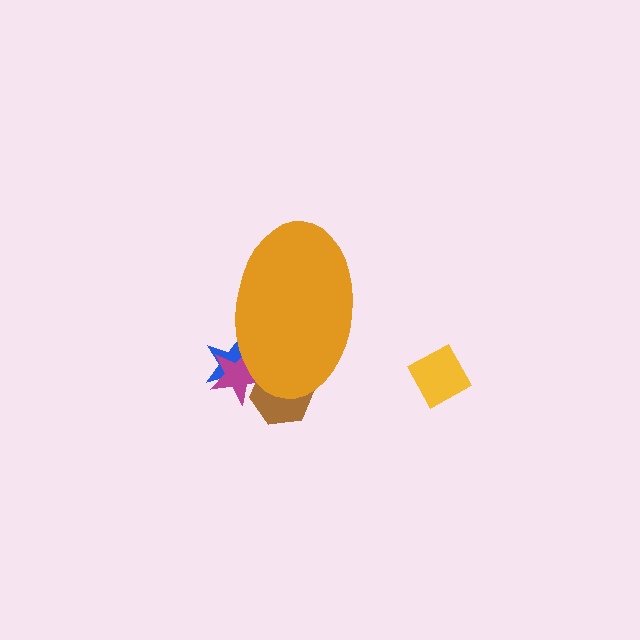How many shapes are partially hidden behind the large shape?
3 shapes are partially hidden.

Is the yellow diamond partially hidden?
No, the yellow diamond is fully visible.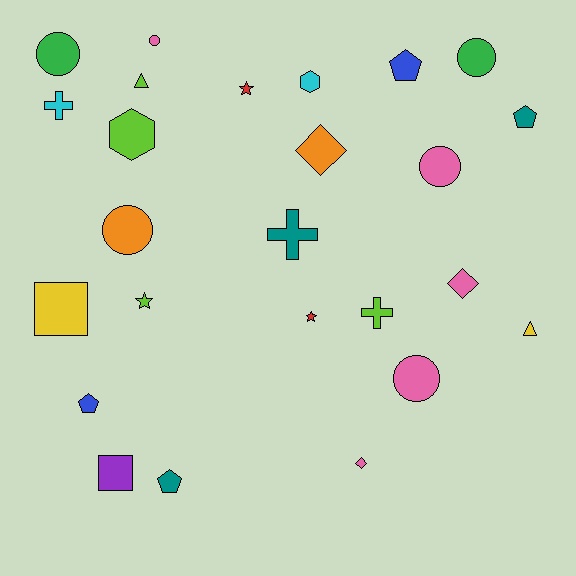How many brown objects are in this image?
There are no brown objects.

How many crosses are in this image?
There are 3 crosses.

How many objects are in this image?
There are 25 objects.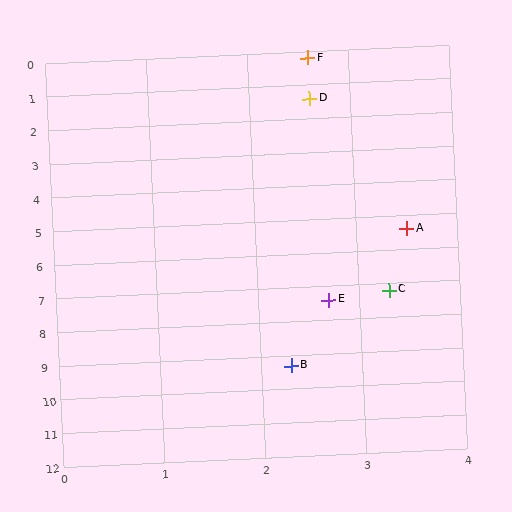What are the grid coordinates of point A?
Point A is at approximately (3.5, 5.4).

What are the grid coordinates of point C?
Point C is at approximately (3.3, 7.2).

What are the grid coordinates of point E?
Point E is at approximately (2.7, 7.4).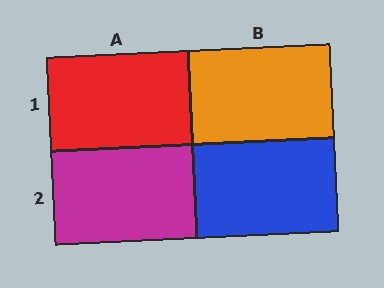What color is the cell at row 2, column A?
Magenta.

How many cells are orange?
1 cell is orange.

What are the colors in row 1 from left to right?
Red, orange.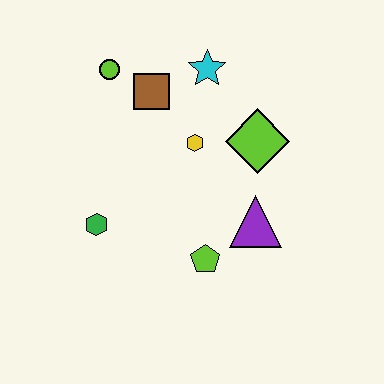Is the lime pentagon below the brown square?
Yes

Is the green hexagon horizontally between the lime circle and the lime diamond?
No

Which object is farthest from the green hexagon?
The cyan star is farthest from the green hexagon.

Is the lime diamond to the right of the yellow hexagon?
Yes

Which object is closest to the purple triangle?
The lime pentagon is closest to the purple triangle.